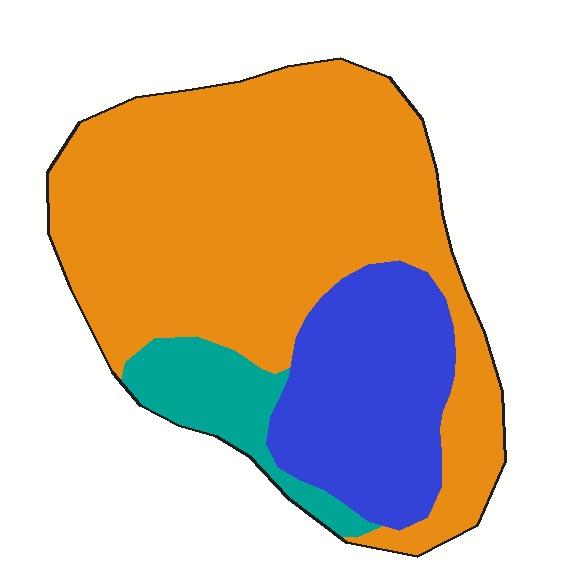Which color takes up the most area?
Orange, at roughly 65%.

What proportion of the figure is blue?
Blue covers 24% of the figure.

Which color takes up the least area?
Teal, at roughly 10%.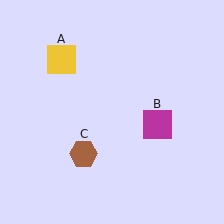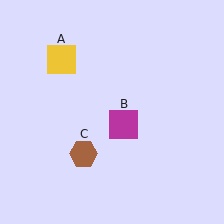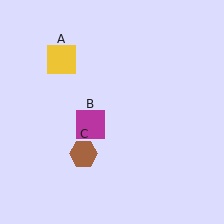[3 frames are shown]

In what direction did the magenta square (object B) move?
The magenta square (object B) moved left.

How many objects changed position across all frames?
1 object changed position: magenta square (object B).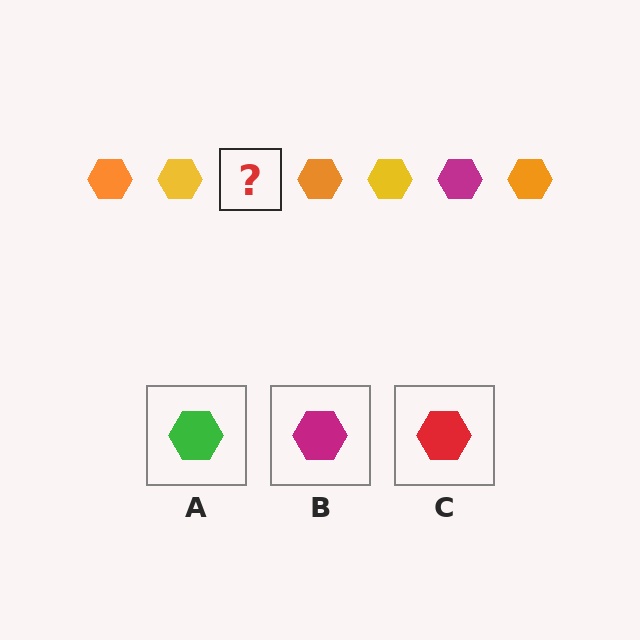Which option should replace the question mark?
Option B.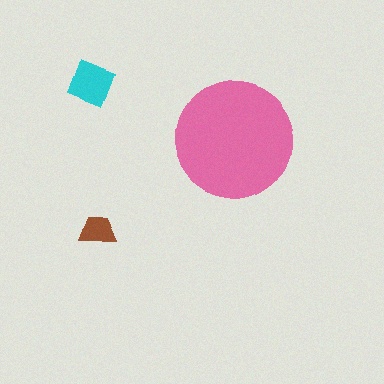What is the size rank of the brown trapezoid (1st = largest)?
3rd.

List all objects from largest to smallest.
The pink circle, the cyan diamond, the brown trapezoid.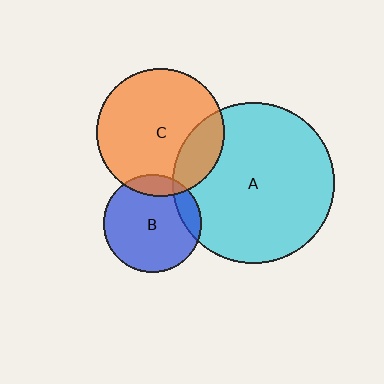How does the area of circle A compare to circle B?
Approximately 2.7 times.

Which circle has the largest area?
Circle A (cyan).